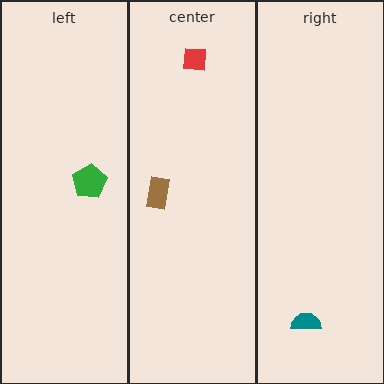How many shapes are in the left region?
1.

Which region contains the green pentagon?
The left region.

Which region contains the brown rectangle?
The center region.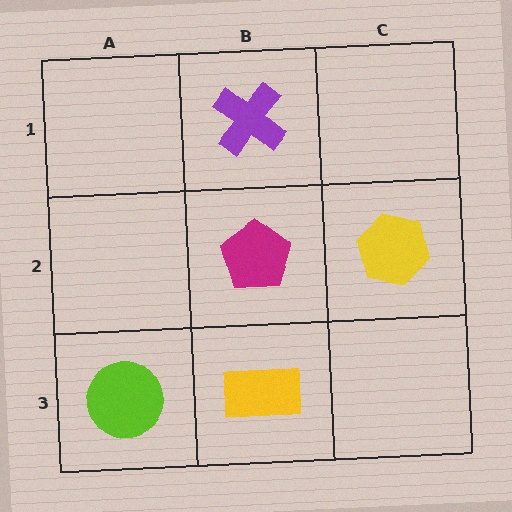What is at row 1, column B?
A purple cross.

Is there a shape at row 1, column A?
No, that cell is empty.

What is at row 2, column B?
A magenta pentagon.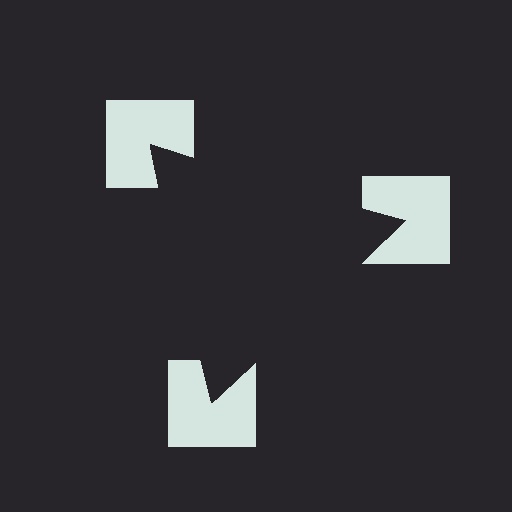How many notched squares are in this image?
There are 3 — one at each vertex of the illusory triangle.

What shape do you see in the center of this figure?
An illusory triangle — its edges are inferred from the aligned wedge cuts in the notched squares, not physically drawn.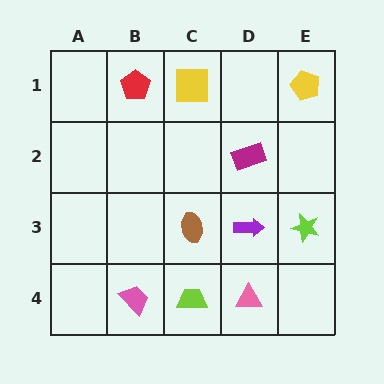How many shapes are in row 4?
3 shapes.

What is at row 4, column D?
A pink triangle.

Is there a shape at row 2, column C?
No, that cell is empty.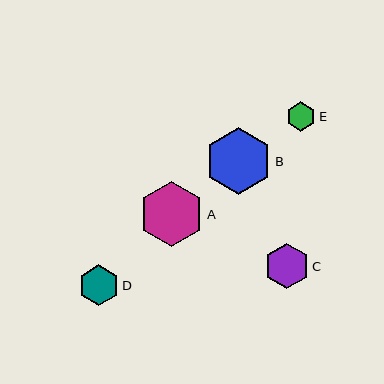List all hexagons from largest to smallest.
From largest to smallest: B, A, C, D, E.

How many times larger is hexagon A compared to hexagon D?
Hexagon A is approximately 1.6 times the size of hexagon D.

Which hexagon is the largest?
Hexagon B is the largest with a size of approximately 66 pixels.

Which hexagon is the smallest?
Hexagon E is the smallest with a size of approximately 29 pixels.